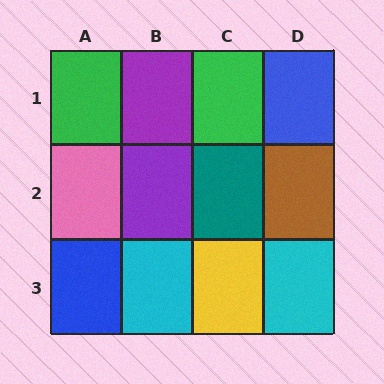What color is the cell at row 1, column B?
Purple.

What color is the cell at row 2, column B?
Purple.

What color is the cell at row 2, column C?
Teal.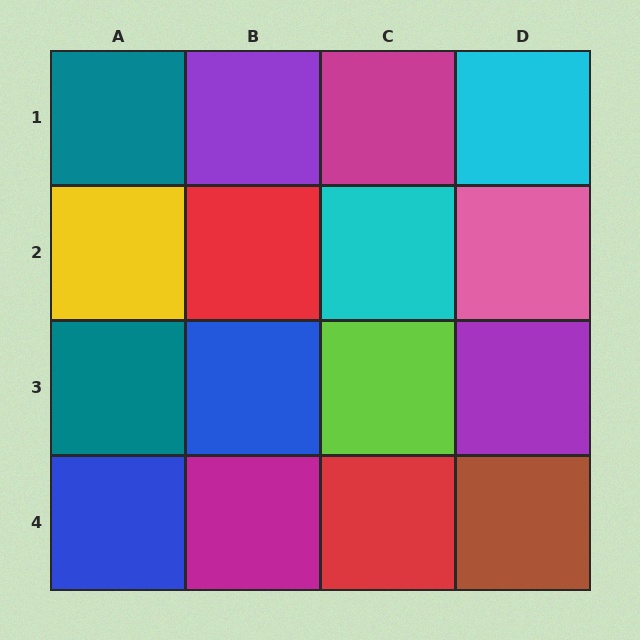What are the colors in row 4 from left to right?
Blue, magenta, red, brown.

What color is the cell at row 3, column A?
Teal.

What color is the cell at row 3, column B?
Blue.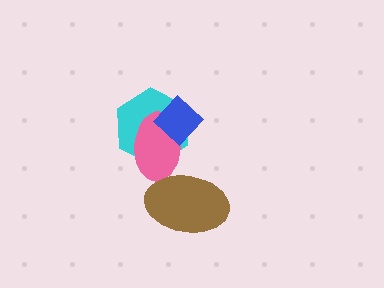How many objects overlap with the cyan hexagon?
2 objects overlap with the cyan hexagon.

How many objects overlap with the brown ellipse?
1 object overlaps with the brown ellipse.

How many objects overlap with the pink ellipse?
3 objects overlap with the pink ellipse.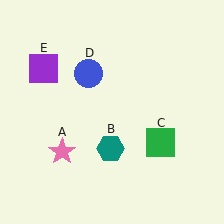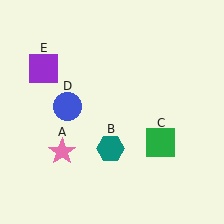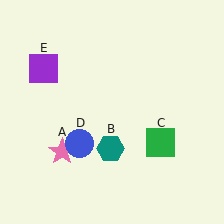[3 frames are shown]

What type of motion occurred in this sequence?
The blue circle (object D) rotated counterclockwise around the center of the scene.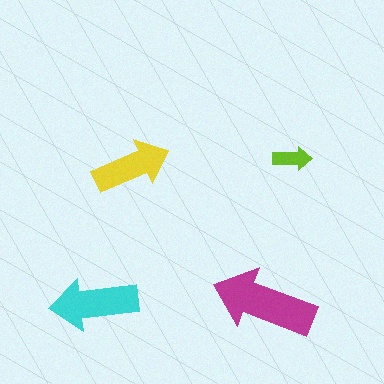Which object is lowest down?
The cyan arrow is bottommost.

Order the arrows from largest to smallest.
the magenta one, the cyan one, the yellow one, the lime one.